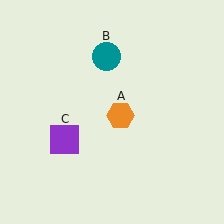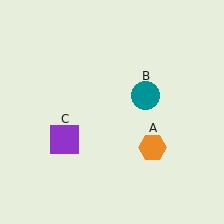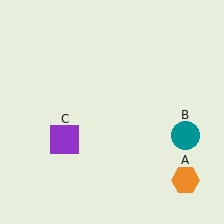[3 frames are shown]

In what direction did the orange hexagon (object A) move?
The orange hexagon (object A) moved down and to the right.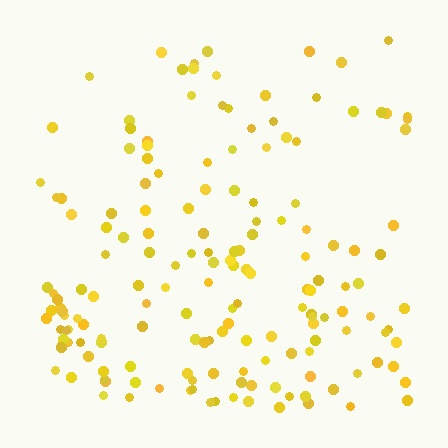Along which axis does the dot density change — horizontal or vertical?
Vertical.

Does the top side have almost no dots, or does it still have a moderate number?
Still a moderate number, just noticeably fewer than the bottom.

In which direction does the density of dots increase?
From top to bottom, with the bottom side densest.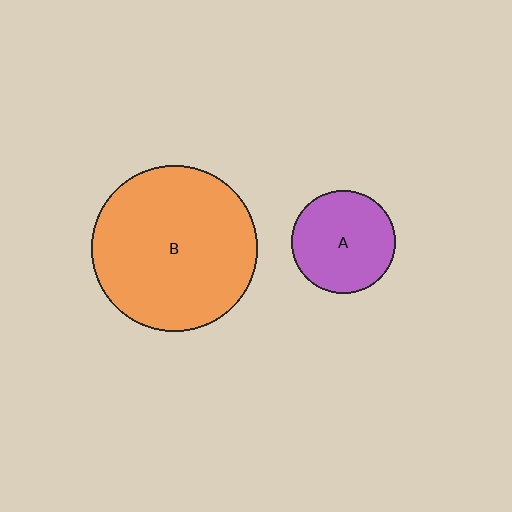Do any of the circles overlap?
No, none of the circles overlap.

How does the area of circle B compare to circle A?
Approximately 2.5 times.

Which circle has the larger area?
Circle B (orange).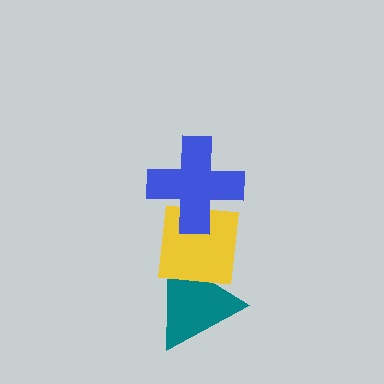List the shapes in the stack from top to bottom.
From top to bottom: the blue cross, the yellow square, the teal triangle.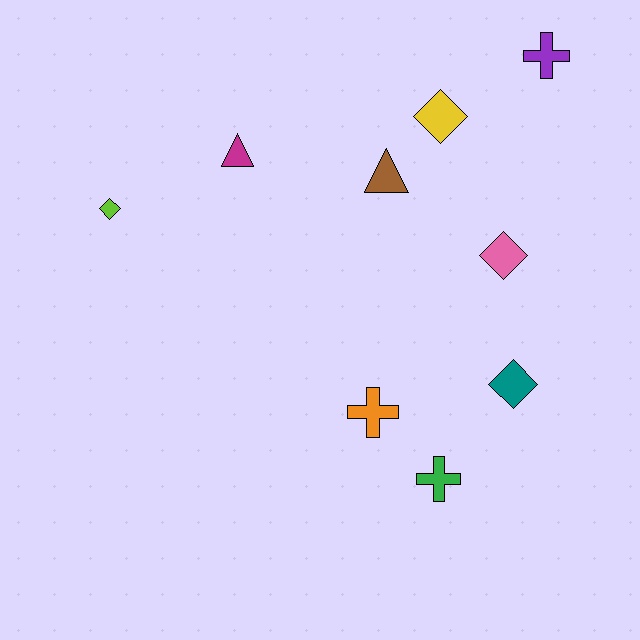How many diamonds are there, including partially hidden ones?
There are 4 diamonds.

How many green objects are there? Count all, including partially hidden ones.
There is 1 green object.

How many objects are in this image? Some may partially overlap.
There are 9 objects.